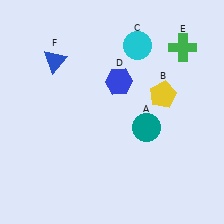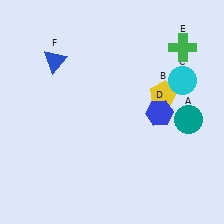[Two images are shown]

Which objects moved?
The objects that moved are: the teal circle (A), the cyan circle (C), the blue hexagon (D).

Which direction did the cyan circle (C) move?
The cyan circle (C) moved right.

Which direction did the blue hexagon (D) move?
The blue hexagon (D) moved right.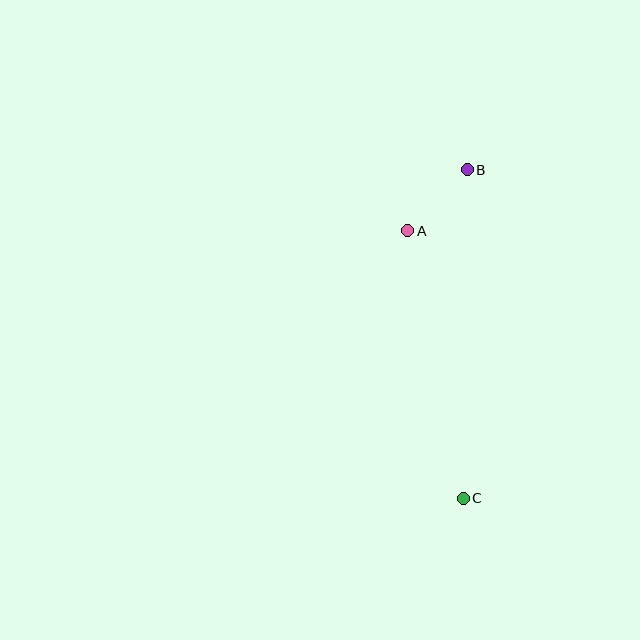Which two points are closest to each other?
Points A and B are closest to each other.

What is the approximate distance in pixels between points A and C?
The distance between A and C is approximately 273 pixels.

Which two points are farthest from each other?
Points B and C are farthest from each other.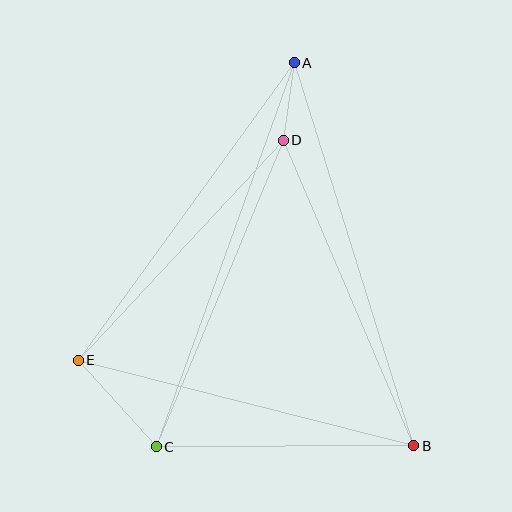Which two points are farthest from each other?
Points A and C are farthest from each other.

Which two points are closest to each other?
Points A and D are closest to each other.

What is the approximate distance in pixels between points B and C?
The distance between B and C is approximately 257 pixels.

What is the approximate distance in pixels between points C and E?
The distance between C and E is approximately 117 pixels.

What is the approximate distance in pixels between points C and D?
The distance between C and D is approximately 332 pixels.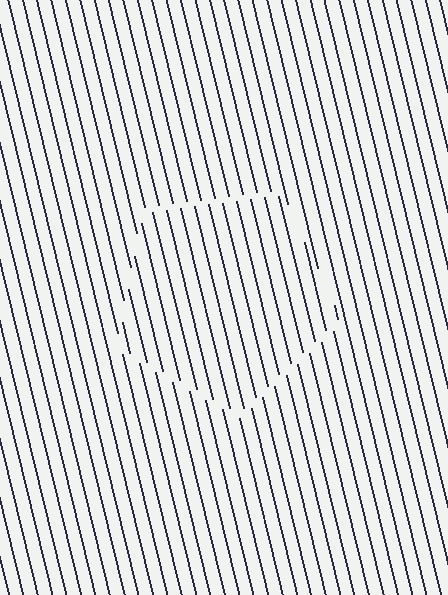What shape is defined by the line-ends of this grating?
An illusory pentagon. The interior of the shape contains the same grating, shifted by half a period — the contour is defined by the phase discontinuity where line-ends from the inner and outer gratings abut.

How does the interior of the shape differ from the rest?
The interior of the shape contains the same grating, shifted by half a period — the contour is defined by the phase discontinuity where line-ends from the inner and outer gratings abut.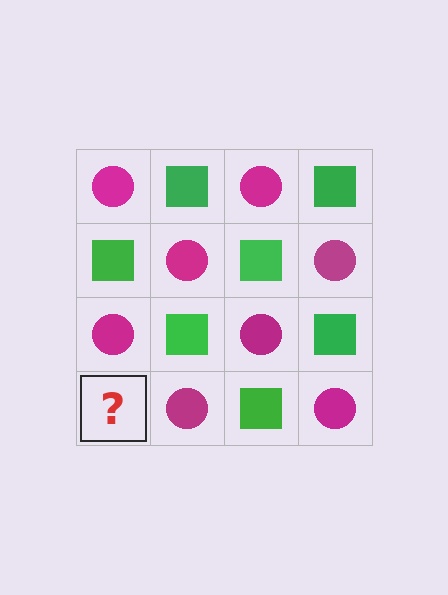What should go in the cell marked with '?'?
The missing cell should contain a green square.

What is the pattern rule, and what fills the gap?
The rule is that it alternates magenta circle and green square in a checkerboard pattern. The gap should be filled with a green square.